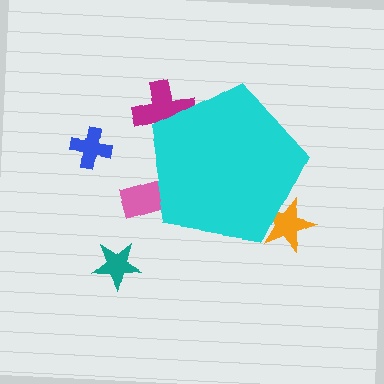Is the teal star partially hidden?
No, the teal star is fully visible.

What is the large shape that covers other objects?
A cyan pentagon.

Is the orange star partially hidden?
Yes, the orange star is partially hidden behind the cyan pentagon.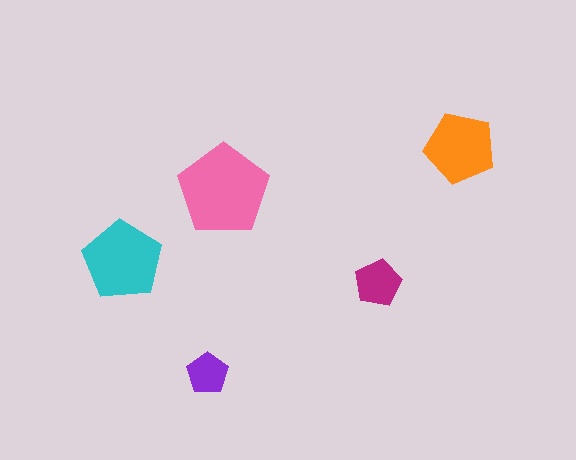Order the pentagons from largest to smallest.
the pink one, the cyan one, the orange one, the magenta one, the purple one.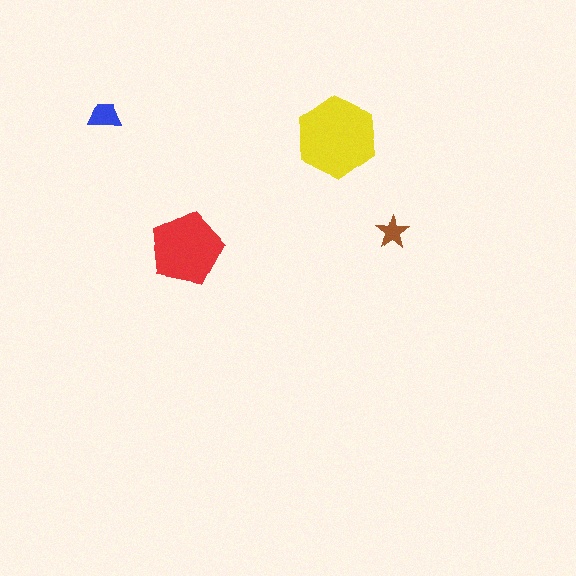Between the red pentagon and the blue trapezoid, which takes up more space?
The red pentagon.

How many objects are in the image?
There are 4 objects in the image.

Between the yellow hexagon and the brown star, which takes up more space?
The yellow hexagon.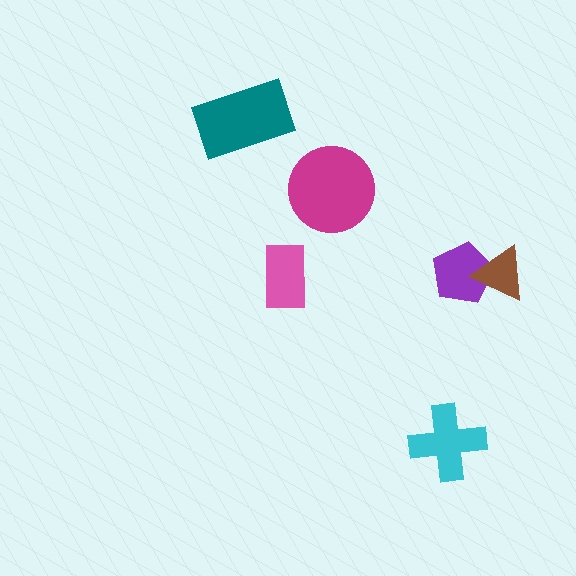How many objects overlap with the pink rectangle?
0 objects overlap with the pink rectangle.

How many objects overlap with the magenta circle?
0 objects overlap with the magenta circle.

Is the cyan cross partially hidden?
No, no other shape covers it.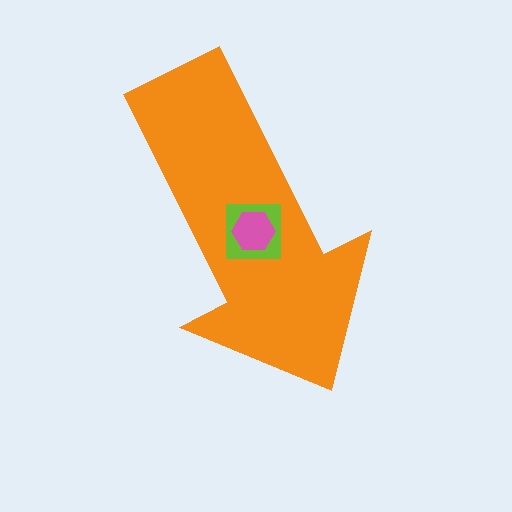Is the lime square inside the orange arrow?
Yes.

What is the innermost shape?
The pink hexagon.